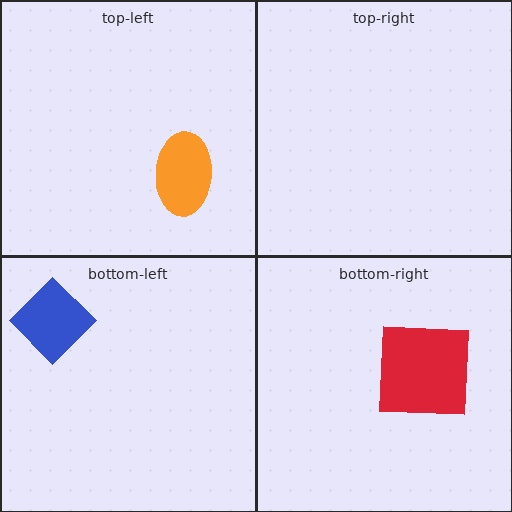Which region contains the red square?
The bottom-right region.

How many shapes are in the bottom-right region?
1.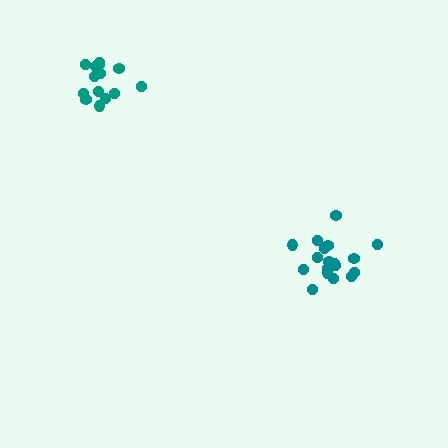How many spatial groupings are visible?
There are 2 spatial groupings.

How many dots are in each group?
Group 1: 18 dots, Group 2: 15 dots (33 total).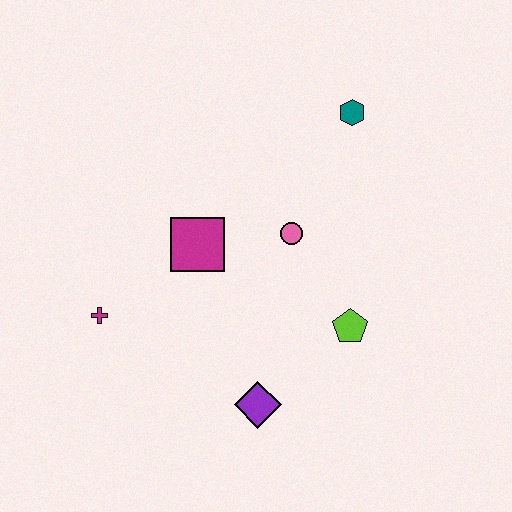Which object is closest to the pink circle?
The magenta square is closest to the pink circle.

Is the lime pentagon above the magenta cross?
No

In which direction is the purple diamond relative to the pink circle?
The purple diamond is below the pink circle.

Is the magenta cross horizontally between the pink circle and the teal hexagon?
No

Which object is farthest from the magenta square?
The teal hexagon is farthest from the magenta square.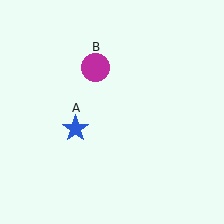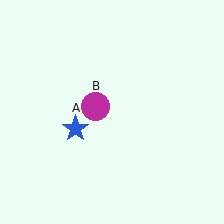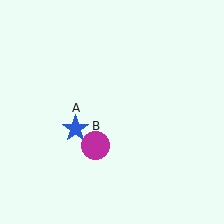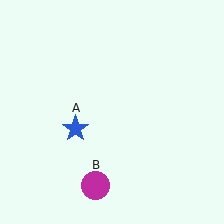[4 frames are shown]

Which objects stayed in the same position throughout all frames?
Blue star (object A) remained stationary.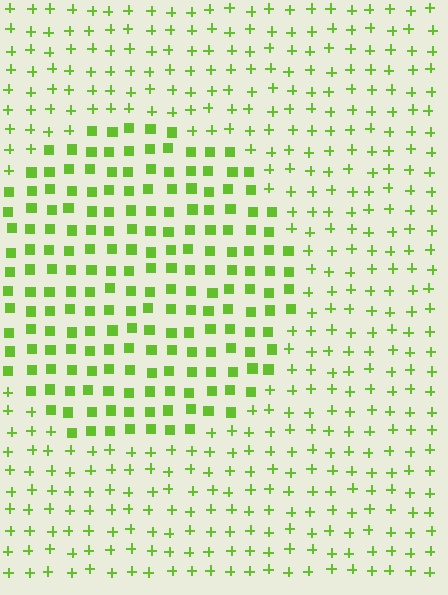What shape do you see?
I see a circle.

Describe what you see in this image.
The image is filled with small lime elements arranged in a uniform grid. A circle-shaped region contains squares, while the surrounding area contains plus signs. The boundary is defined purely by the change in element shape.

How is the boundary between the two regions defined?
The boundary is defined by a change in element shape: squares inside vs. plus signs outside. All elements share the same color and spacing.